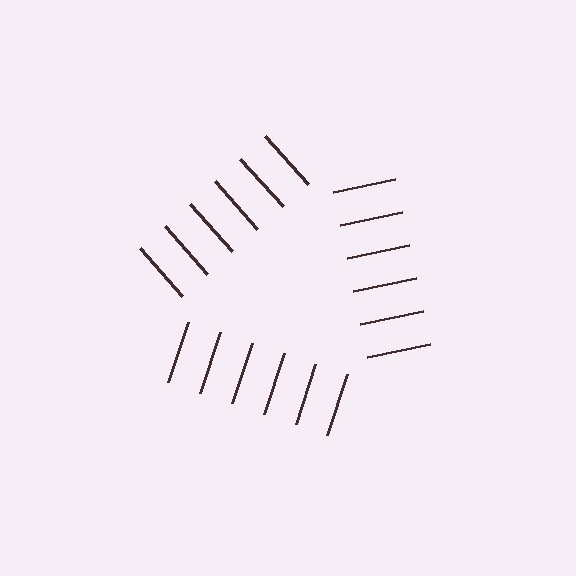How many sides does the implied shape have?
3 sides — the line-ends trace a triangle.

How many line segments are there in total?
18 — 6 along each of the 3 edges.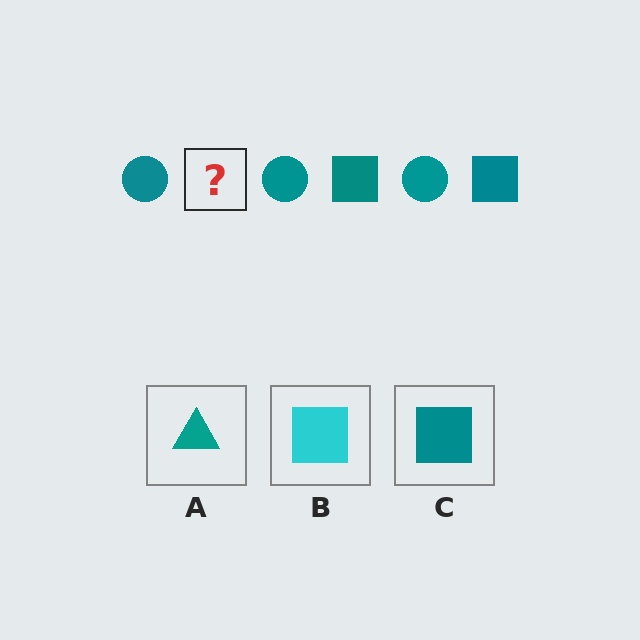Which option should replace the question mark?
Option C.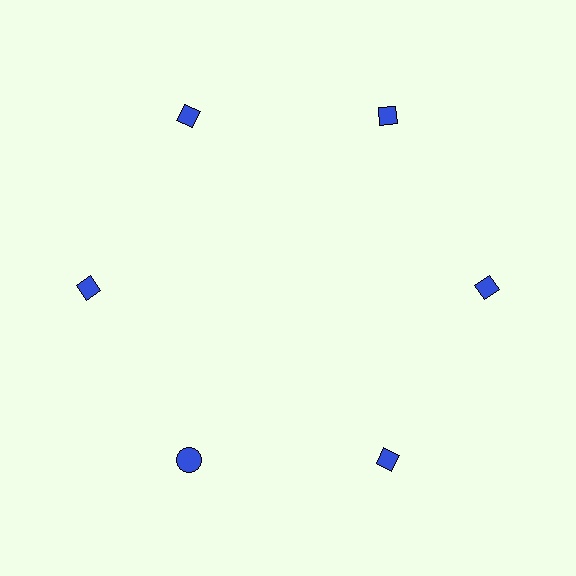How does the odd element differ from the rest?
It has a different shape: circle instead of diamond.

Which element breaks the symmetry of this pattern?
The blue circle at roughly the 7 o'clock position breaks the symmetry. All other shapes are blue diamonds.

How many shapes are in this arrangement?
There are 6 shapes arranged in a ring pattern.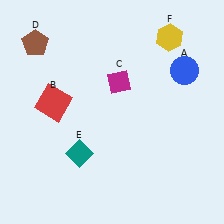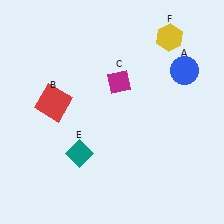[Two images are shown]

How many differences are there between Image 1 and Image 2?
There is 1 difference between the two images.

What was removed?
The brown pentagon (D) was removed in Image 2.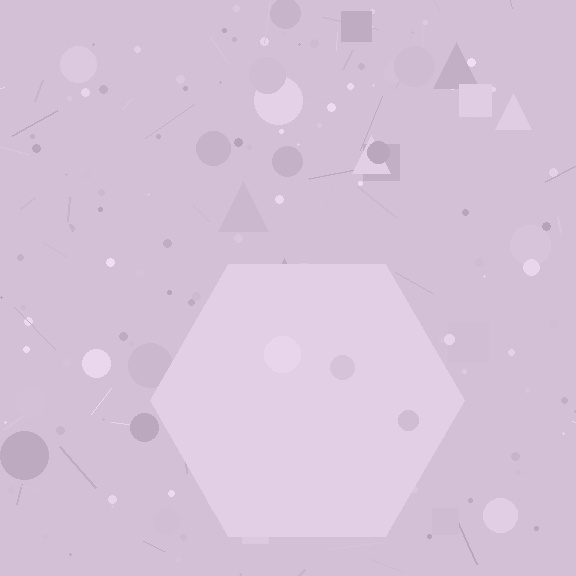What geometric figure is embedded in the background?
A hexagon is embedded in the background.